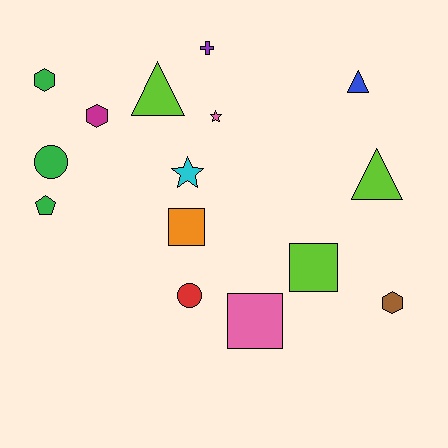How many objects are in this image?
There are 15 objects.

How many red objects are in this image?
There is 1 red object.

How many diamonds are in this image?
There are no diamonds.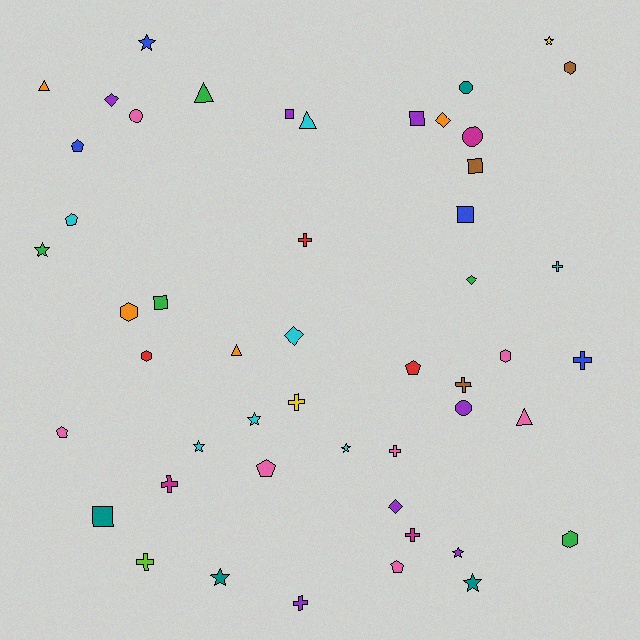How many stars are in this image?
There are 9 stars.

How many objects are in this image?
There are 50 objects.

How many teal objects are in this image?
There are 4 teal objects.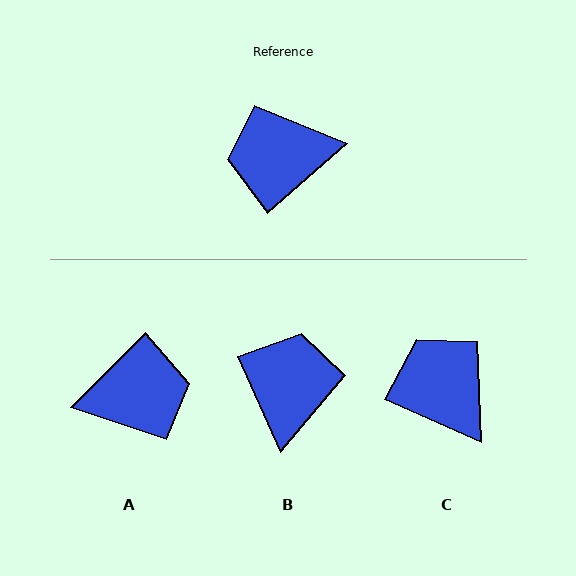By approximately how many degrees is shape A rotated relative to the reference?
Approximately 176 degrees clockwise.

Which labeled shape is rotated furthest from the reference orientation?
A, about 176 degrees away.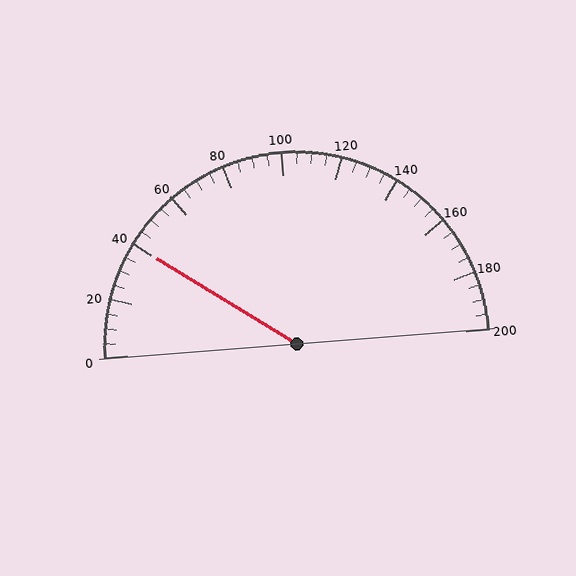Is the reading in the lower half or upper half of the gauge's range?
The reading is in the lower half of the range (0 to 200).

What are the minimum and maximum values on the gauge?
The gauge ranges from 0 to 200.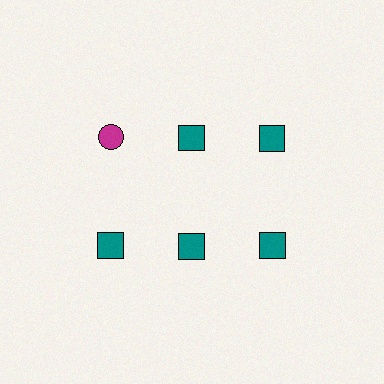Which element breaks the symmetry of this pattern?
The magenta circle in the top row, leftmost column breaks the symmetry. All other shapes are teal squares.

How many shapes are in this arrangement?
There are 6 shapes arranged in a grid pattern.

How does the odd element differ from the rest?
It differs in both color (magenta instead of teal) and shape (circle instead of square).